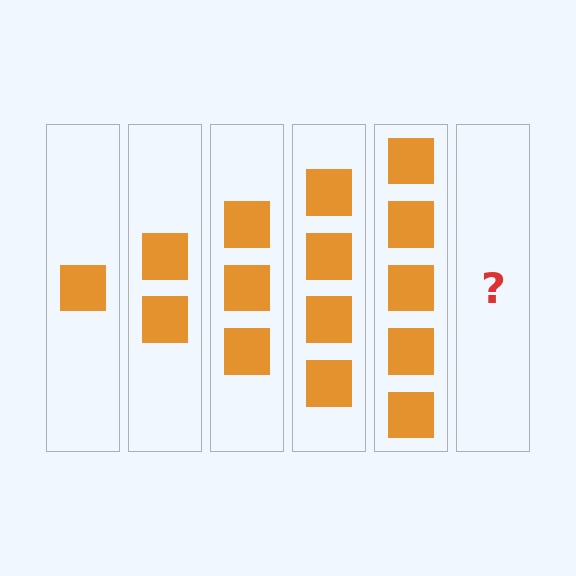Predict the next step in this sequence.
The next step is 6 squares.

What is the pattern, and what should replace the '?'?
The pattern is that each step adds one more square. The '?' should be 6 squares.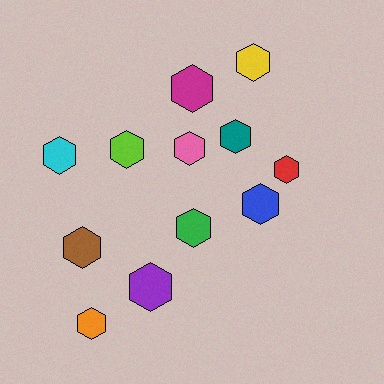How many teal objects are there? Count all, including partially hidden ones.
There is 1 teal object.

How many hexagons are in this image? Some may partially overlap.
There are 12 hexagons.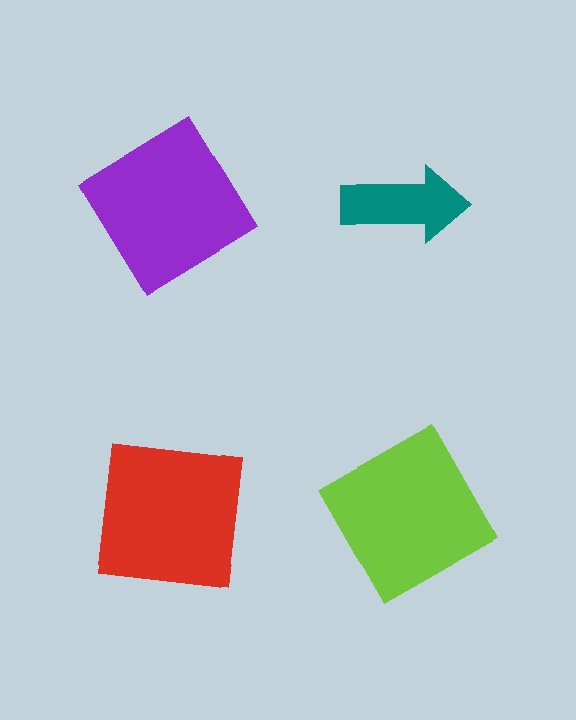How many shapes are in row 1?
2 shapes.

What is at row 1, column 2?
A teal arrow.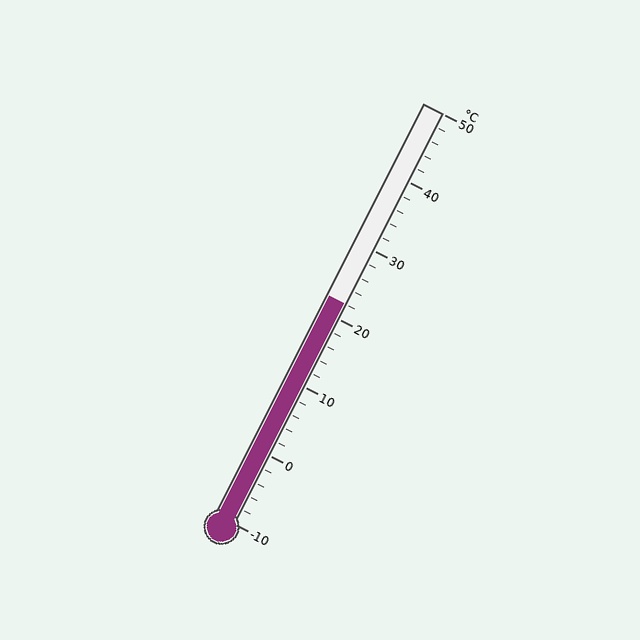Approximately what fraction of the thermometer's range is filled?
The thermometer is filled to approximately 55% of its range.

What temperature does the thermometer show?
The thermometer shows approximately 22°C.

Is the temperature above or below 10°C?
The temperature is above 10°C.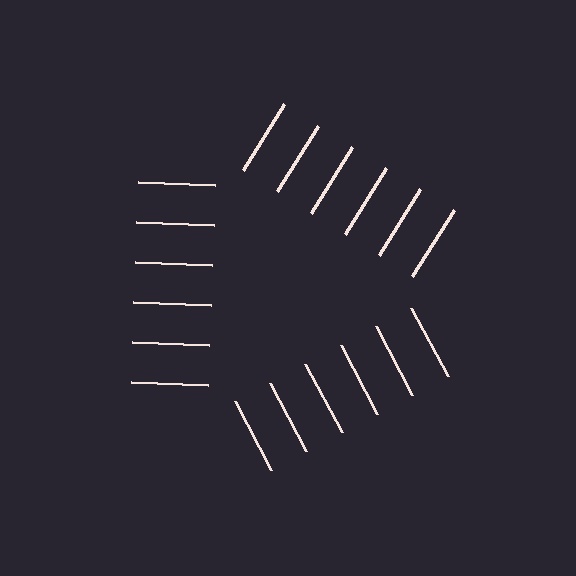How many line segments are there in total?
18 — 6 along each of the 3 edges.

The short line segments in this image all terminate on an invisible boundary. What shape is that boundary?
An illusory triangle — the line segments terminate on its edges but no continuous stroke is drawn.